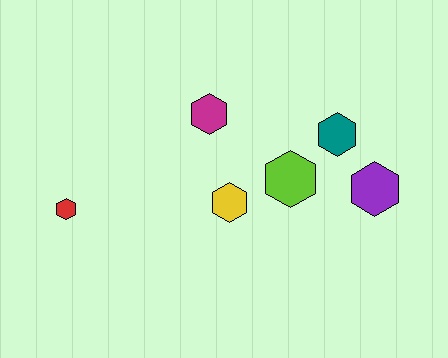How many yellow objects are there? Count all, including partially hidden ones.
There is 1 yellow object.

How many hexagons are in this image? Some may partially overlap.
There are 6 hexagons.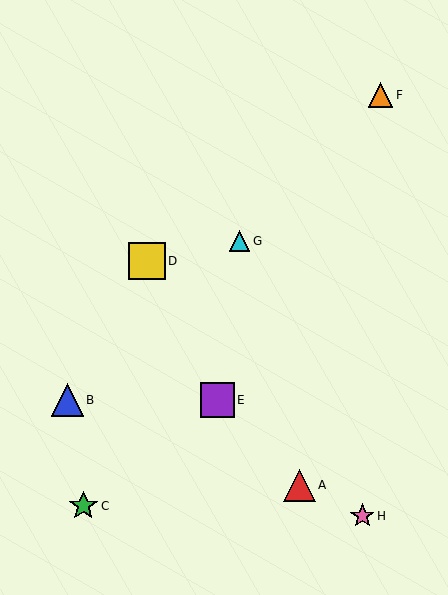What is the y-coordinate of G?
Object G is at y≈241.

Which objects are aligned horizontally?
Objects B, E are aligned horizontally.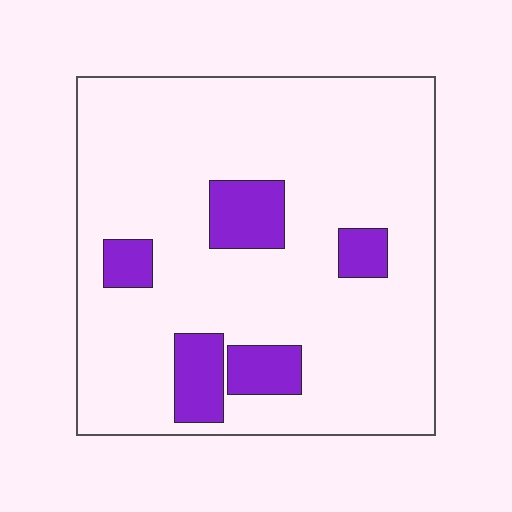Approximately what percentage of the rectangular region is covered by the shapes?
Approximately 15%.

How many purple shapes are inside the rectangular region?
5.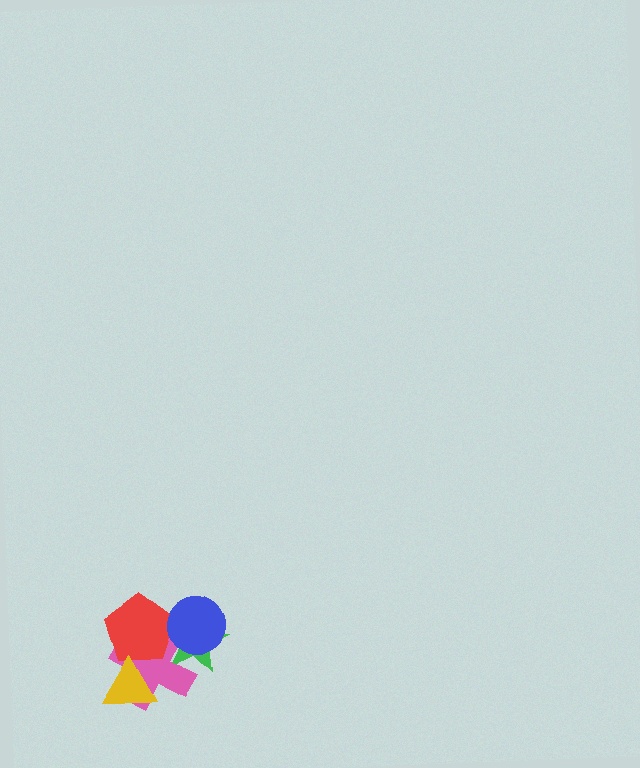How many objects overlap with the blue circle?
3 objects overlap with the blue circle.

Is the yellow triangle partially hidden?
No, no other shape covers it.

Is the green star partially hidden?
Yes, it is partially covered by another shape.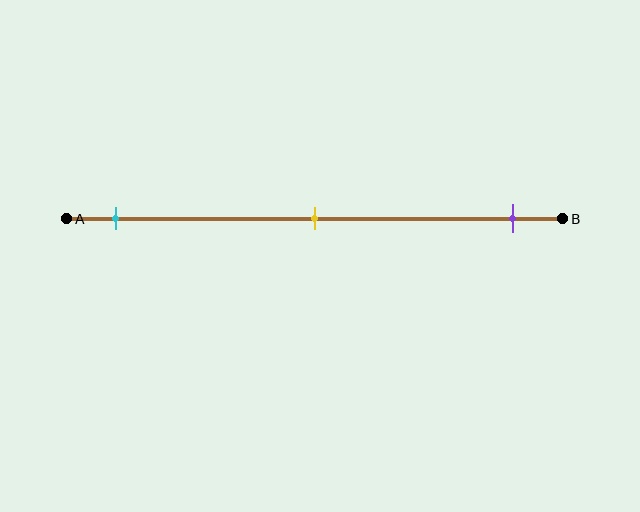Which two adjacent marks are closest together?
The cyan and yellow marks are the closest adjacent pair.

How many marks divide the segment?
There are 3 marks dividing the segment.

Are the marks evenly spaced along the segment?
Yes, the marks are approximately evenly spaced.